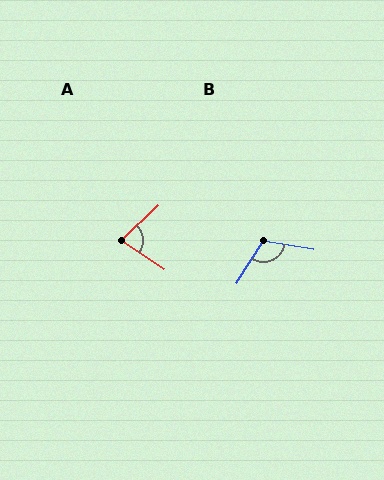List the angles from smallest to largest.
A (78°), B (112°).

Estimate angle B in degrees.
Approximately 112 degrees.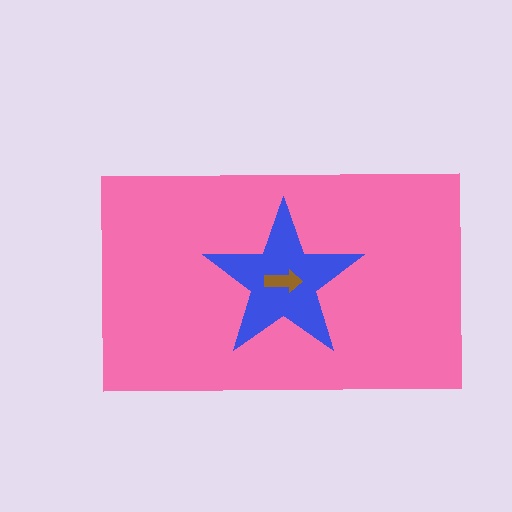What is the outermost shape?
The pink rectangle.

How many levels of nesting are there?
3.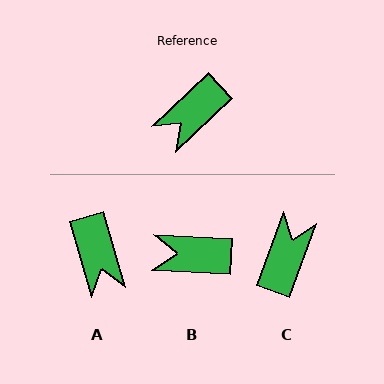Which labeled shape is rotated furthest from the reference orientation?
C, about 153 degrees away.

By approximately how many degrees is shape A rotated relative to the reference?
Approximately 64 degrees counter-clockwise.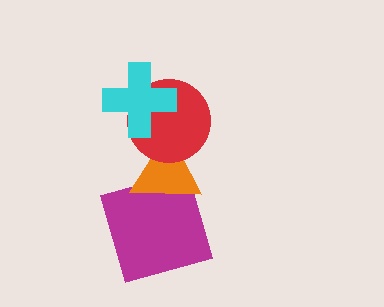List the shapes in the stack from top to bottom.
From top to bottom: the cyan cross, the red circle, the orange triangle, the magenta square.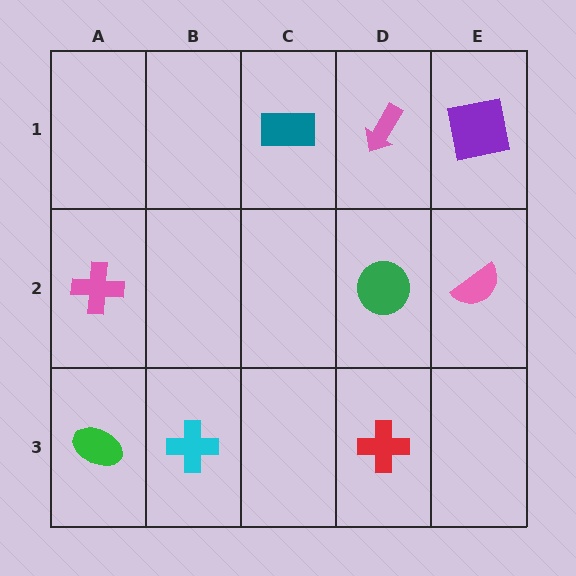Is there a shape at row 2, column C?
No, that cell is empty.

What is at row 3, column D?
A red cross.